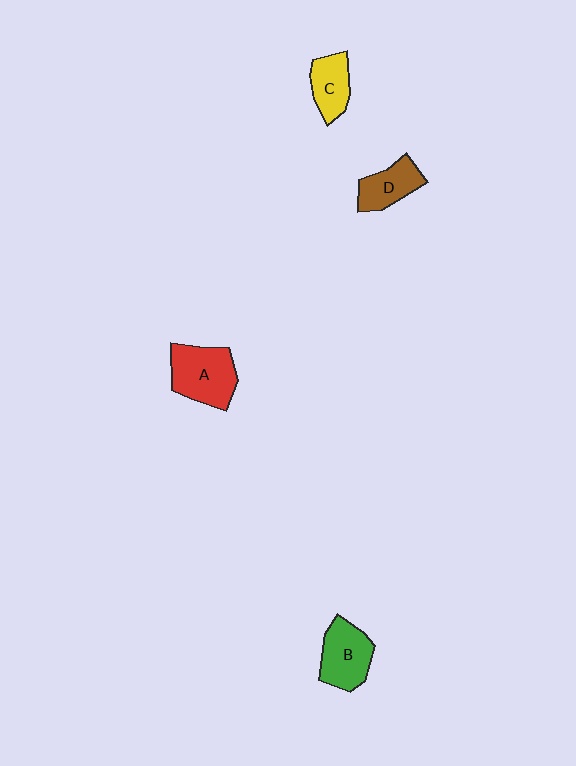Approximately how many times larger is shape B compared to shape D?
Approximately 1.3 times.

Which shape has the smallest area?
Shape C (yellow).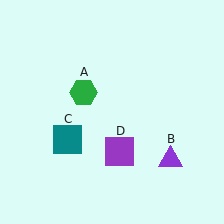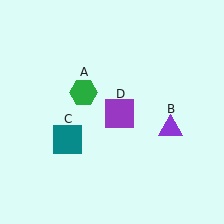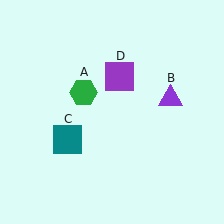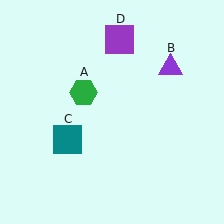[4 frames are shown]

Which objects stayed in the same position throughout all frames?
Green hexagon (object A) and teal square (object C) remained stationary.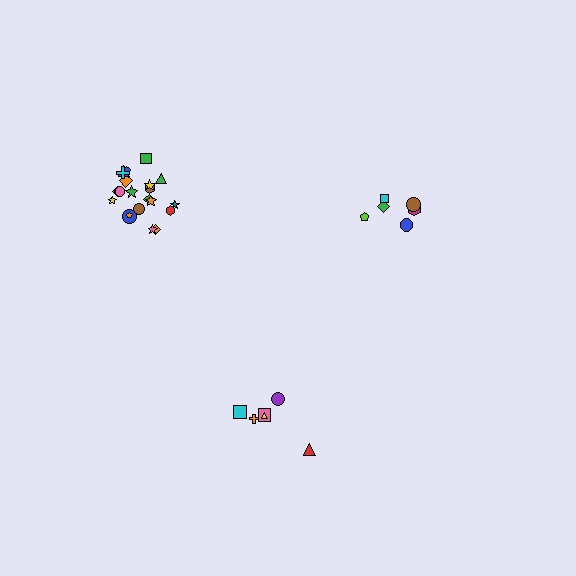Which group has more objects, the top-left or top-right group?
The top-left group.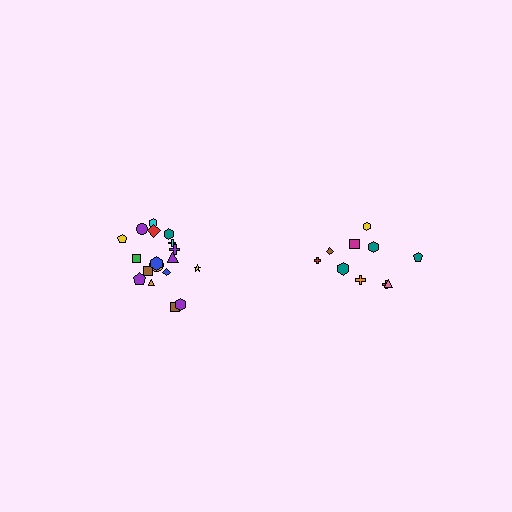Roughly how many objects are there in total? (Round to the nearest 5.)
Roughly 30 objects in total.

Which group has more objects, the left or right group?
The left group.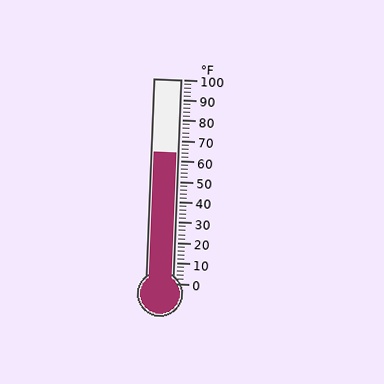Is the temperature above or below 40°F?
The temperature is above 40°F.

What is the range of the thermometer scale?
The thermometer scale ranges from 0°F to 100°F.